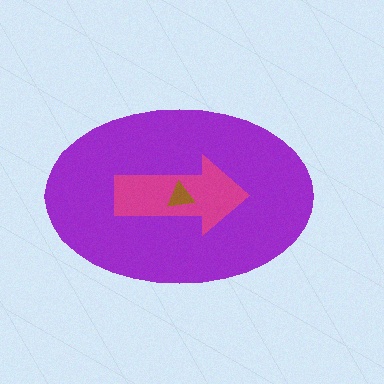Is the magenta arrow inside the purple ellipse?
Yes.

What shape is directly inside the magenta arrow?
The brown triangle.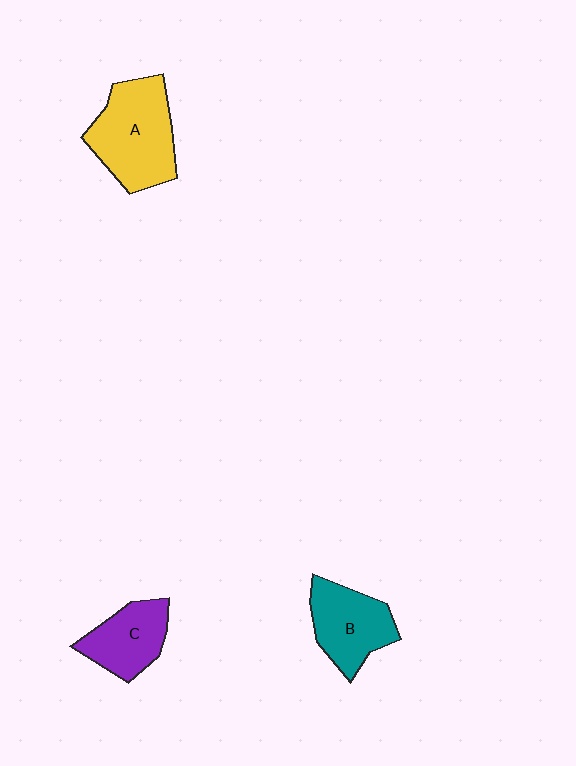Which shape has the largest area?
Shape A (yellow).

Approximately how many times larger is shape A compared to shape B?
Approximately 1.3 times.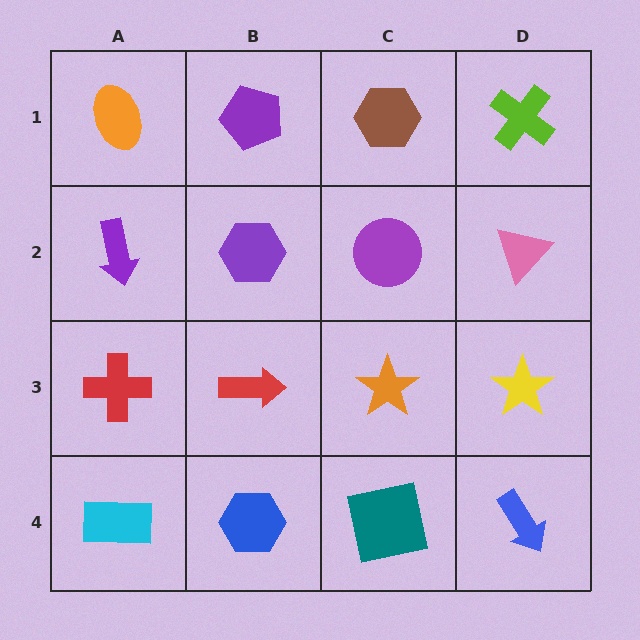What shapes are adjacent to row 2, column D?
A lime cross (row 1, column D), a yellow star (row 3, column D), a purple circle (row 2, column C).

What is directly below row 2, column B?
A red arrow.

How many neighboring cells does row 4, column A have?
2.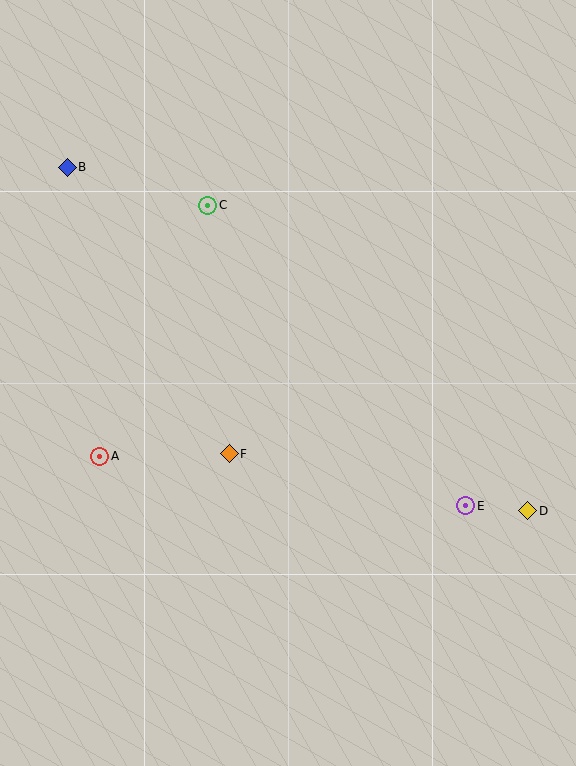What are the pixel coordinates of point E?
Point E is at (466, 506).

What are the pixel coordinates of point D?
Point D is at (528, 511).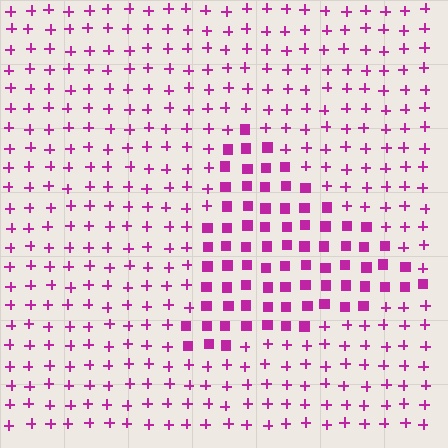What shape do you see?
I see a triangle.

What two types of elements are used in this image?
The image uses squares inside the triangle region and plus signs outside it.